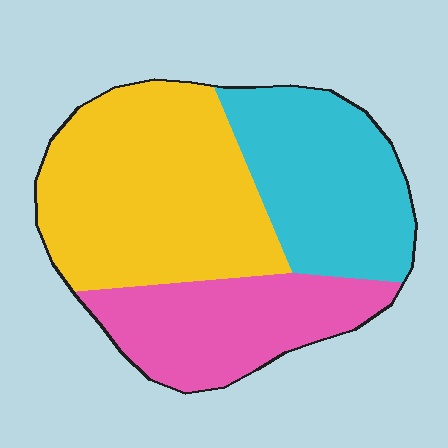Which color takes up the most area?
Yellow, at roughly 45%.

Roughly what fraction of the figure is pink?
Pink takes up about one quarter (1/4) of the figure.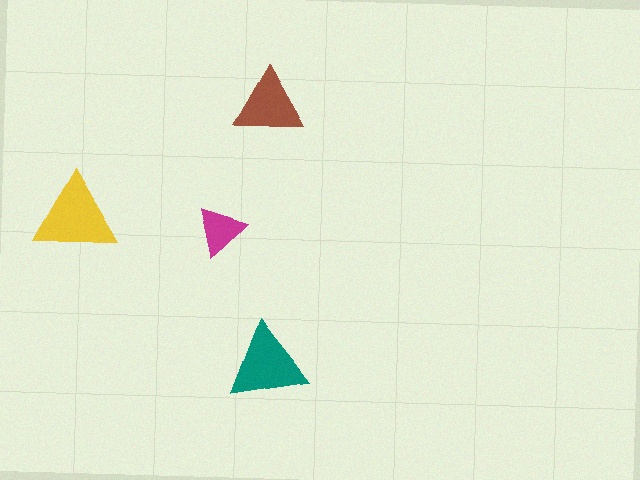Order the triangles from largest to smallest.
the yellow one, the teal one, the brown one, the magenta one.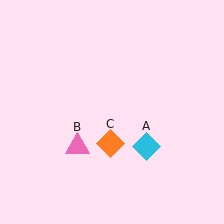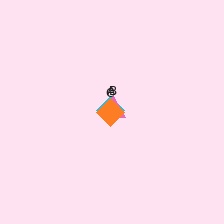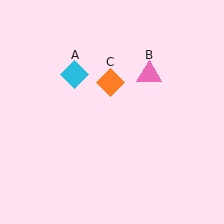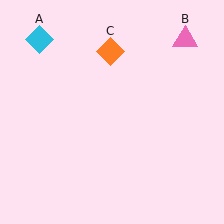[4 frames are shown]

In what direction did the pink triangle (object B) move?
The pink triangle (object B) moved up and to the right.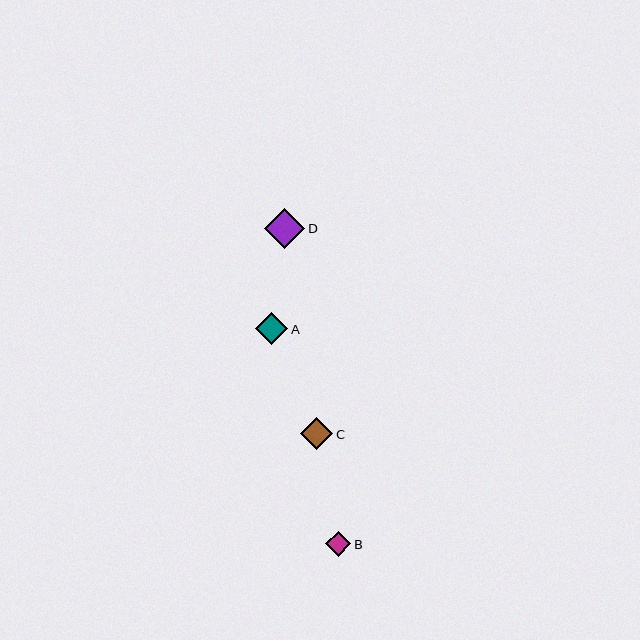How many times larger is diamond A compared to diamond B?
Diamond A is approximately 1.3 times the size of diamond B.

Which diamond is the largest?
Diamond D is the largest with a size of approximately 41 pixels.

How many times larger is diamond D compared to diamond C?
Diamond D is approximately 1.3 times the size of diamond C.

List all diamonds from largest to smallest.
From largest to smallest: D, C, A, B.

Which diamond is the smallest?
Diamond B is the smallest with a size of approximately 25 pixels.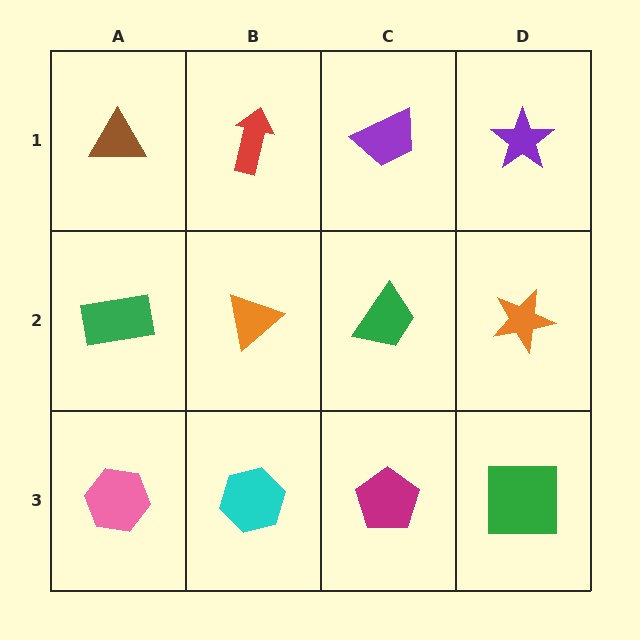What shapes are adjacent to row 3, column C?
A green trapezoid (row 2, column C), a cyan hexagon (row 3, column B), a green square (row 3, column D).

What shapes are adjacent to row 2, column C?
A purple trapezoid (row 1, column C), a magenta pentagon (row 3, column C), an orange triangle (row 2, column B), an orange star (row 2, column D).